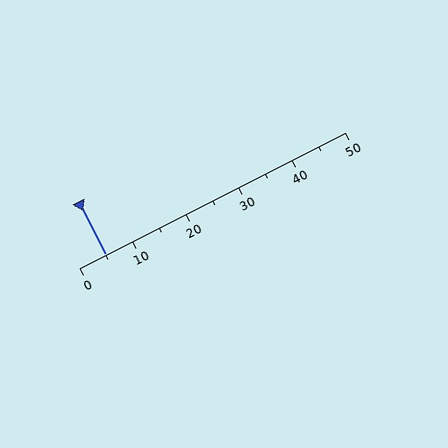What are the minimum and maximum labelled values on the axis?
The axis runs from 0 to 50.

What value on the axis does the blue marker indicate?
The marker indicates approximately 5.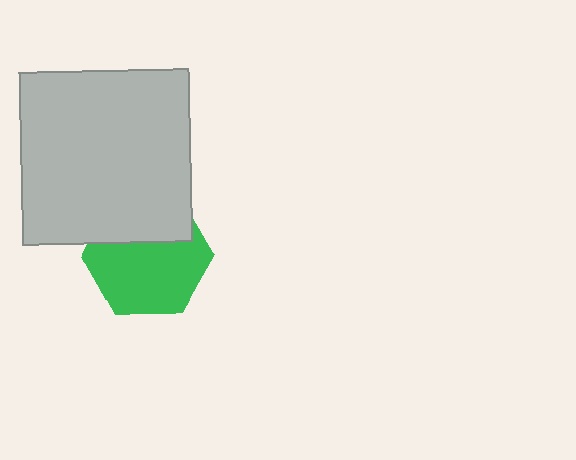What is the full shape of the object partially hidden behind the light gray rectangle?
The partially hidden object is a green hexagon.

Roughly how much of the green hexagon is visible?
Most of it is visible (roughly 66%).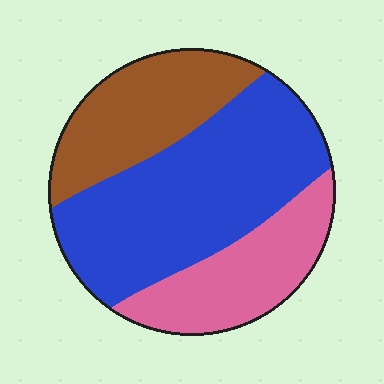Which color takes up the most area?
Blue, at roughly 50%.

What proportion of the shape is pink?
Pink takes up between a sixth and a third of the shape.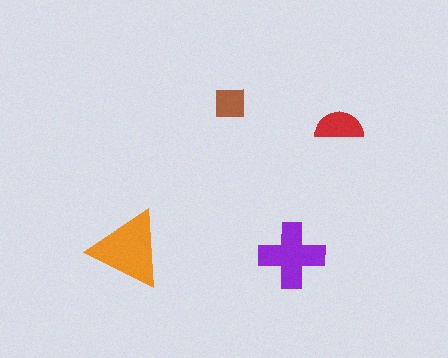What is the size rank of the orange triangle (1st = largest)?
1st.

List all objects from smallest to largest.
The brown square, the red semicircle, the purple cross, the orange triangle.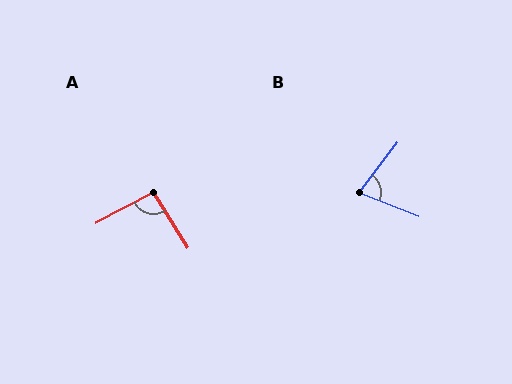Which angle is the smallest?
B, at approximately 75 degrees.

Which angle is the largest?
A, at approximately 94 degrees.